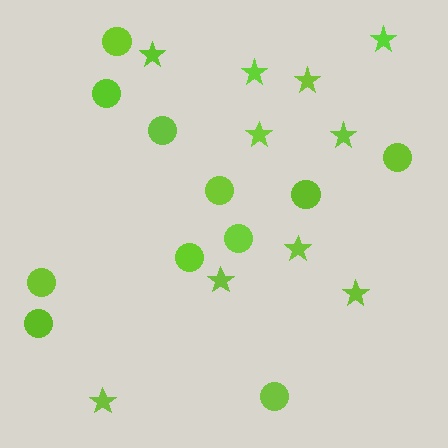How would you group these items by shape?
There are 2 groups: one group of circles (11) and one group of stars (10).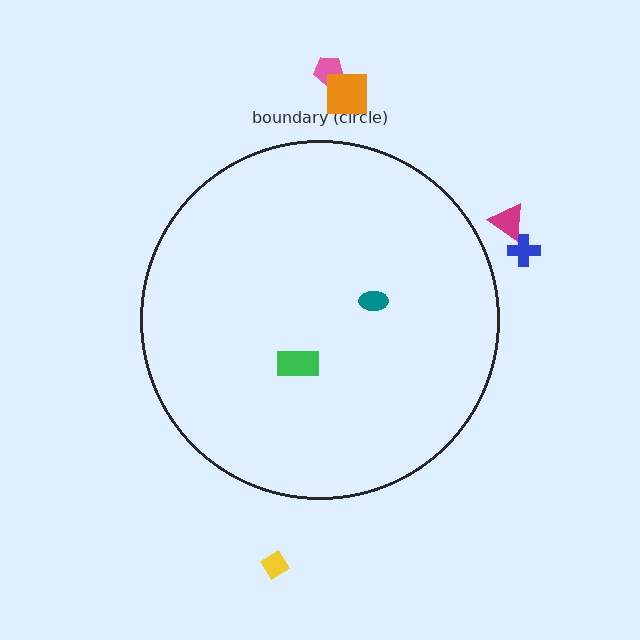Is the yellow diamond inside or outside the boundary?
Outside.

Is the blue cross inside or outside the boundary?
Outside.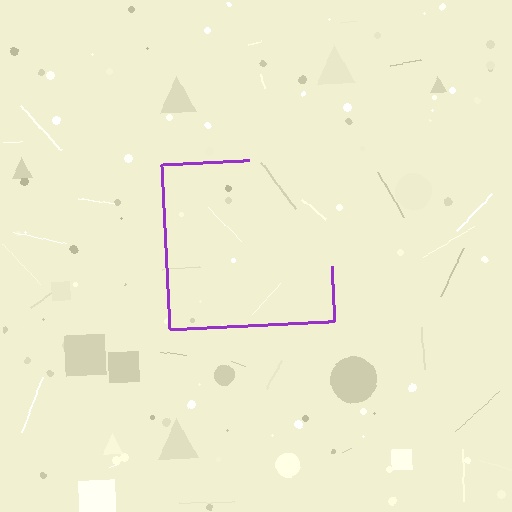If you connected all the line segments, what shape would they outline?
They would outline a square.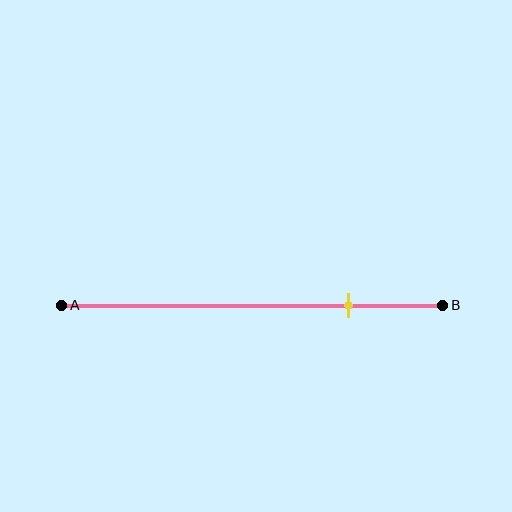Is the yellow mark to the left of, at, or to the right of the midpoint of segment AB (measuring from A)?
The yellow mark is to the right of the midpoint of segment AB.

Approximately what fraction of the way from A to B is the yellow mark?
The yellow mark is approximately 75% of the way from A to B.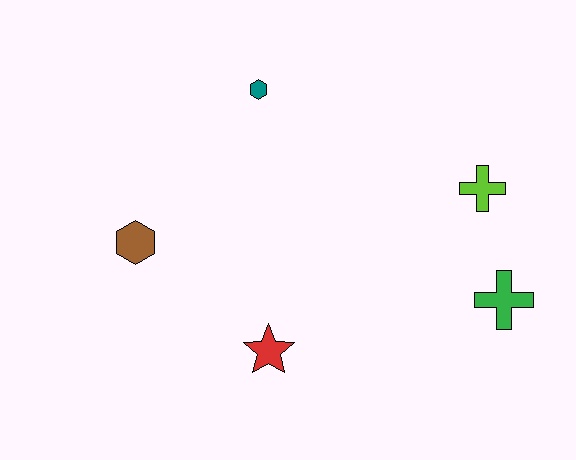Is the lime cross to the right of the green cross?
No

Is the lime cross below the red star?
No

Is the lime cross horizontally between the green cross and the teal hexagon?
Yes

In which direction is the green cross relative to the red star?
The green cross is to the right of the red star.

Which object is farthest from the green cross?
The brown hexagon is farthest from the green cross.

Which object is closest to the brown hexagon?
The red star is closest to the brown hexagon.